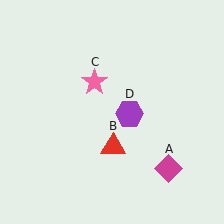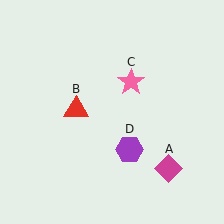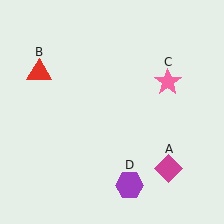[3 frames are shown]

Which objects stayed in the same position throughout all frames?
Magenta diamond (object A) remained stationary.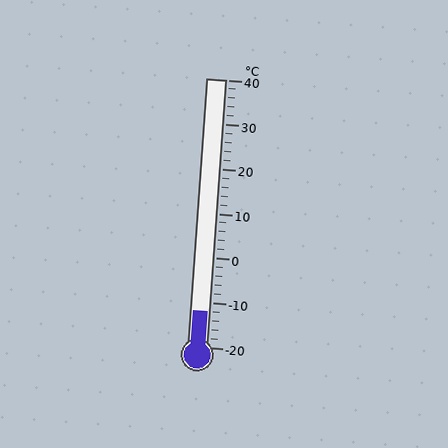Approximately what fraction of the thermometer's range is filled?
The thermometer is filled to approximately 15% of its range.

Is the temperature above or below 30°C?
The temperature is below 30°C.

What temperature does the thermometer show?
The thermometer shows approximately -12°C.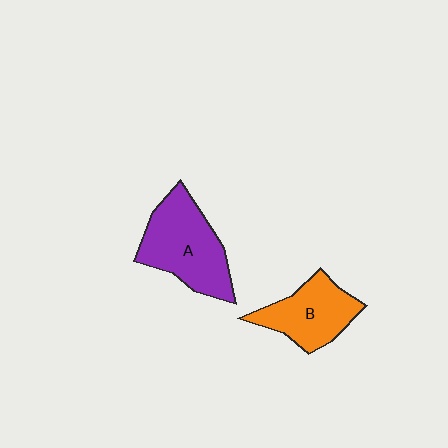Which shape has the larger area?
Shape A (purple).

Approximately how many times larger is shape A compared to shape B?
Approximately 1.3 times.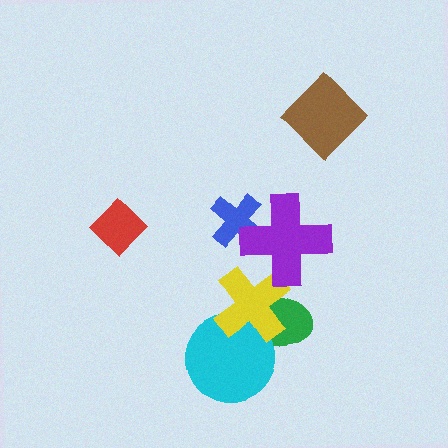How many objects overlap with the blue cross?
1 object overlaps with the blue cross.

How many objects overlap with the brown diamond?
0 objects overlap with the brown diamond.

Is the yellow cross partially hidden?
Yes, it is partially covered by another shape.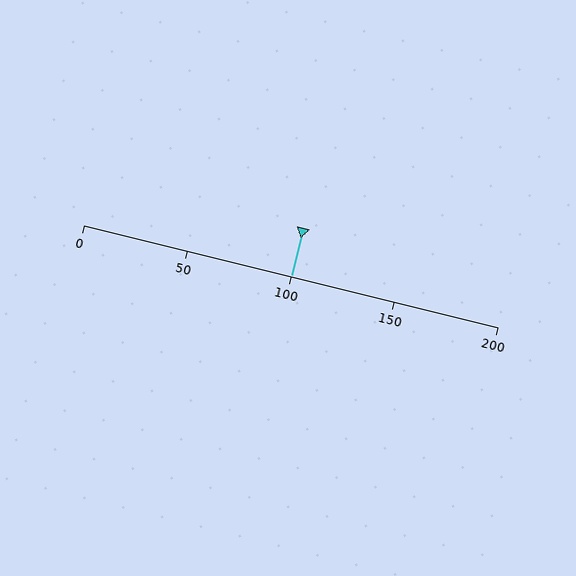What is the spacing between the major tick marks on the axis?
The major ticks are spaced 50 apart.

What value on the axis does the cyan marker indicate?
The marker indicates approximately 100.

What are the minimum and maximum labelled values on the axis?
The axis runs from 0 to 200.